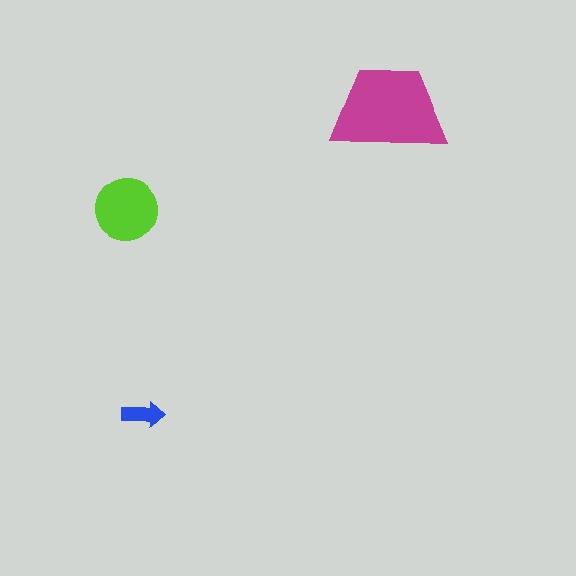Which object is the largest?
The magenta trapezoid.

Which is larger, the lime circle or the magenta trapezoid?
The magenta trapezoid.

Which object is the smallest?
The blue arrow.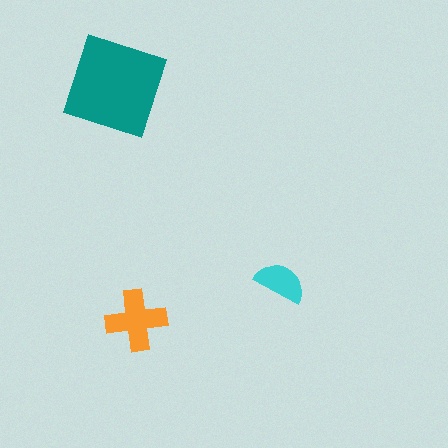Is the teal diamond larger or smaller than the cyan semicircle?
Larger.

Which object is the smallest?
The cyan semicircle.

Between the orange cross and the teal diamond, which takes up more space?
The teal diamond.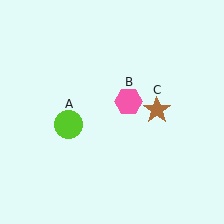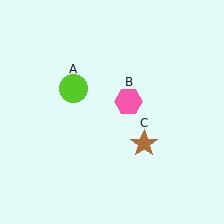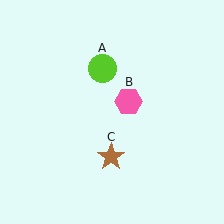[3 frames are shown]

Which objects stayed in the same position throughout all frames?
Pink hexagon (object B) remained stationary.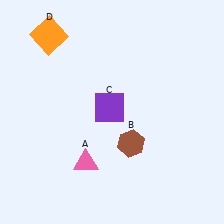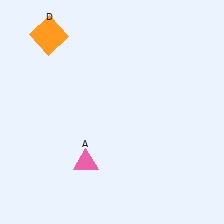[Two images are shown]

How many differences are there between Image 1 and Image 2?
There are 2 differences between the two images.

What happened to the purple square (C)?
The purple square (C) was removed in Image 2. It was in the top-left area of Image 1.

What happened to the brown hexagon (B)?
The brown hexagon (B) was removed in Image 2. It was in the bottom-right area of Image 1.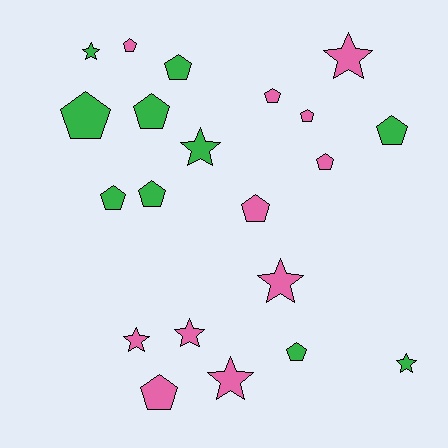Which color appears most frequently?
Pink, with 11 objects.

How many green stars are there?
There are 3 green stars.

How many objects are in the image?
There are 21 objects.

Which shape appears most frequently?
Pentagon, with 13 objects.